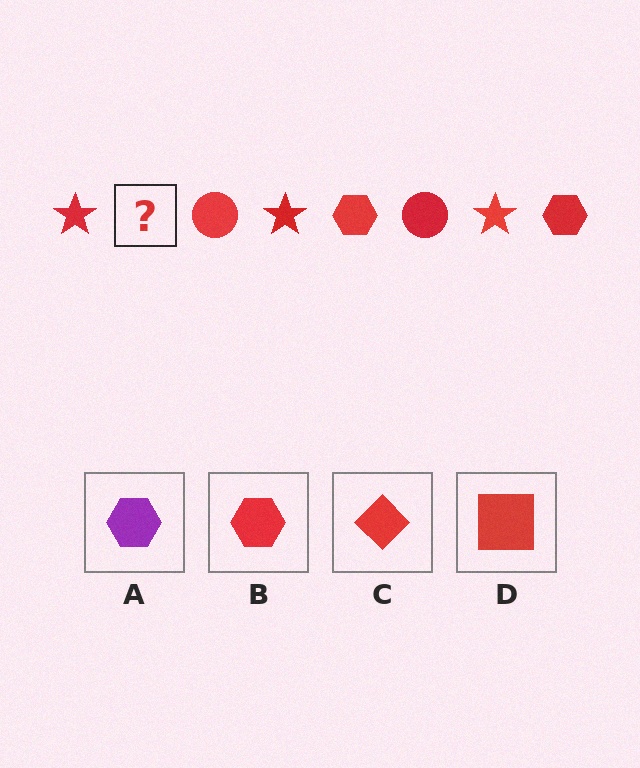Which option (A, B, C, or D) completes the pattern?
B.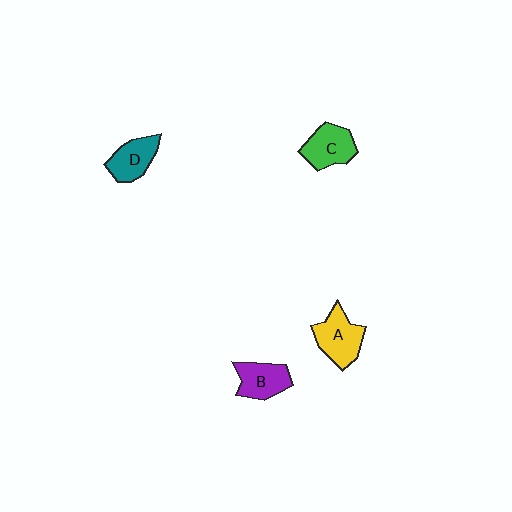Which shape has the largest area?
Shape A (yellow).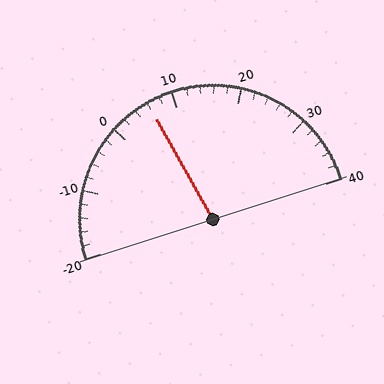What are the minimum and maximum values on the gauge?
The gauge ranges from -20 to 40.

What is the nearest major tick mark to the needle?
The nearest major tick mark is 10.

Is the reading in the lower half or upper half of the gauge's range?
The reading is in the lower half of the range (-20 to 40).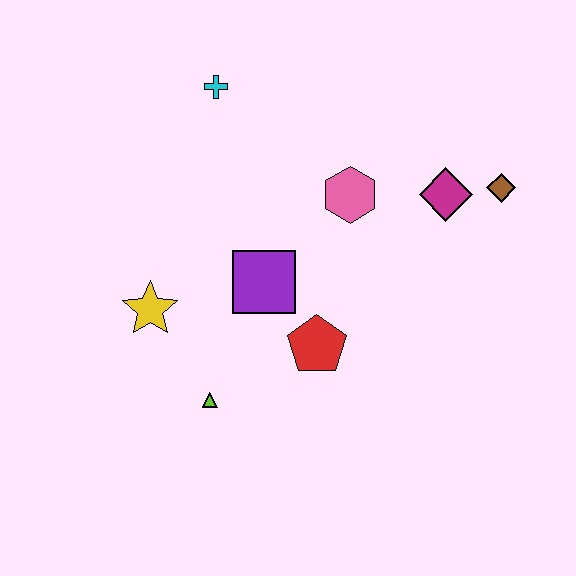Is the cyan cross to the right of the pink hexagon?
No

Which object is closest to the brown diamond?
The magenta diamond is closest to the brown diamond.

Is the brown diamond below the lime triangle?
No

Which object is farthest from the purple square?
The brown diamond is farthest from the purple square.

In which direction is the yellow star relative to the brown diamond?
The yellow star is to the left of the brown diamond.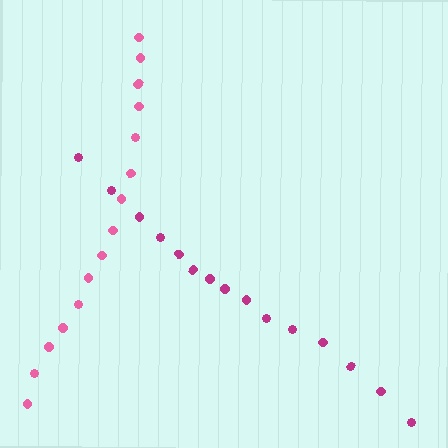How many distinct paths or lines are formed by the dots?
There are 2 distinct paths.